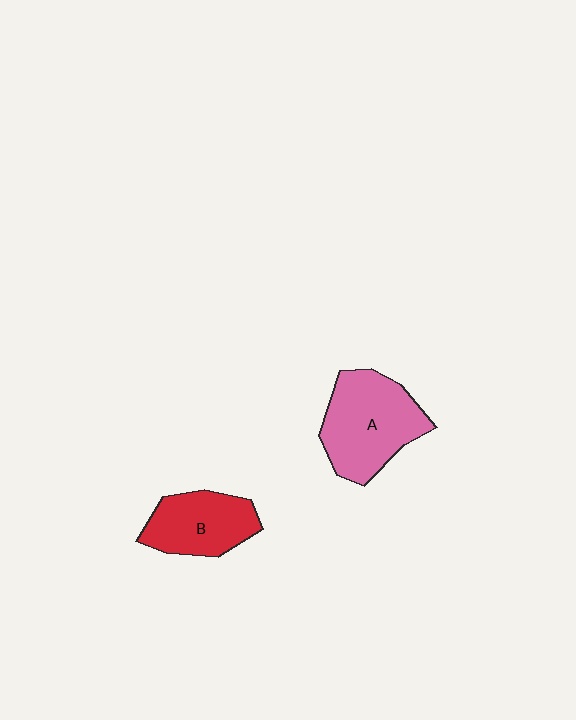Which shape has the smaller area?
Shape B (red).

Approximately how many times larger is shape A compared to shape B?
Approximately 1.4 times.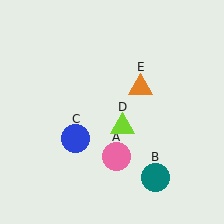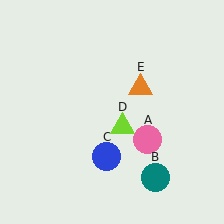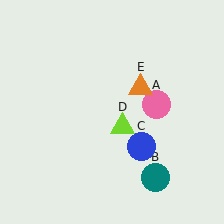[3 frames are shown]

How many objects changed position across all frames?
2 objects changed position: pink circle (object A), blue circle (object C).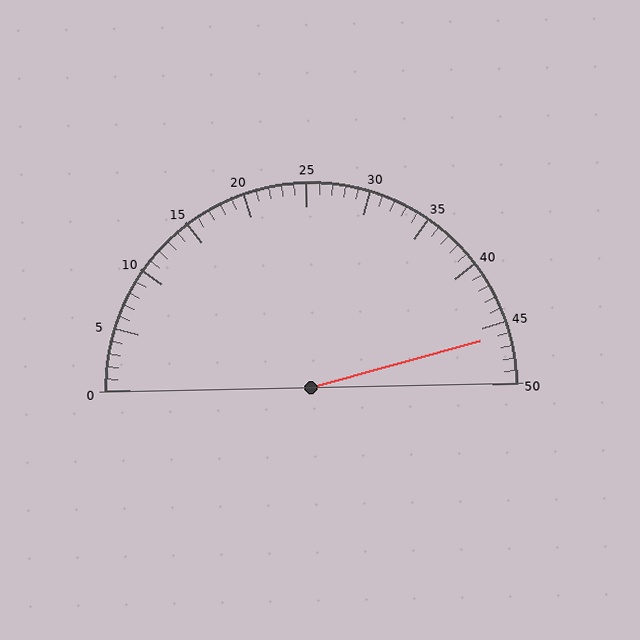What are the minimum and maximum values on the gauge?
The gauge ranges from 0 to 50.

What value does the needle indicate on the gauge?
The needle indicates approximately 46.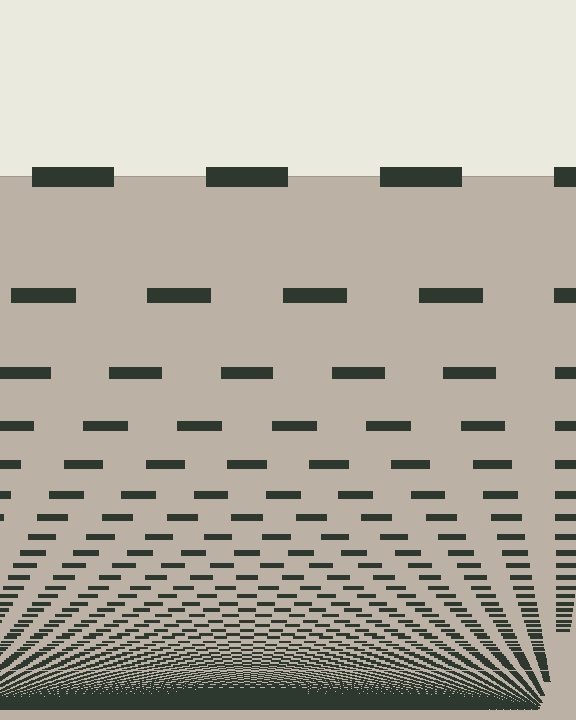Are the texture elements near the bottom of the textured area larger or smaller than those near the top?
Smaller. The gradient is inverted — elements near the bottom are smaller and denser.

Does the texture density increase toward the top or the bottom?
Density increases toward the bottom.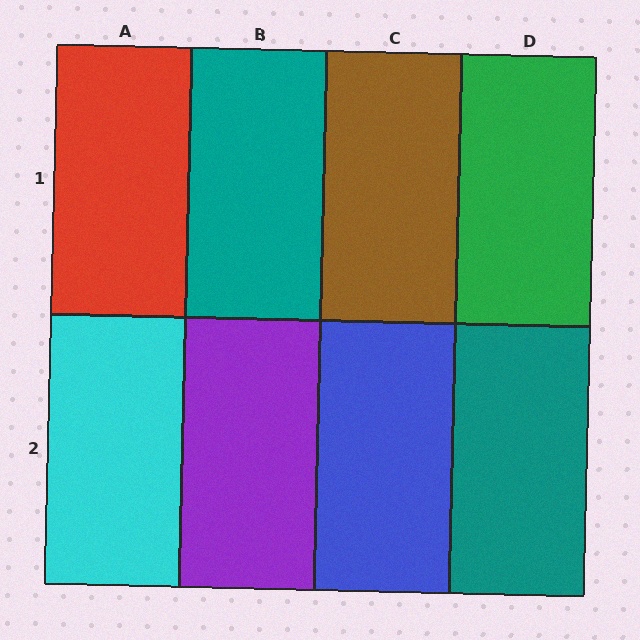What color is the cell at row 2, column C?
Blue.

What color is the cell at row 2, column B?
Purple.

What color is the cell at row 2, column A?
Cyan.